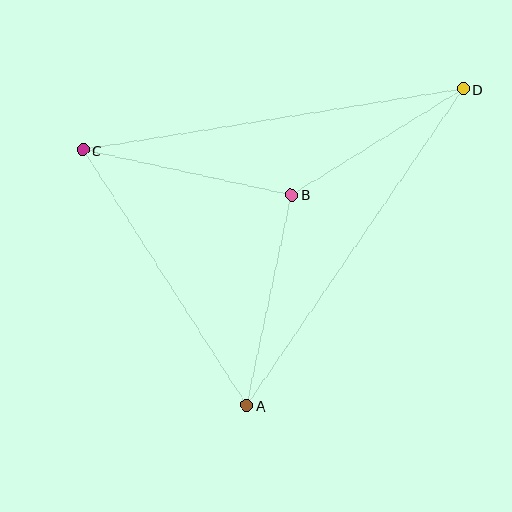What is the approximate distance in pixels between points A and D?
The distance between A and D is approximately 383 pixels.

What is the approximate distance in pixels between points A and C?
The distance between A and C is approximately 304 pixels.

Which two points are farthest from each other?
Points C and D are farthest from each other.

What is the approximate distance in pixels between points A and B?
The distance between A and B is approximately 215 pixels.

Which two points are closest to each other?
Points B and D are closest to each other.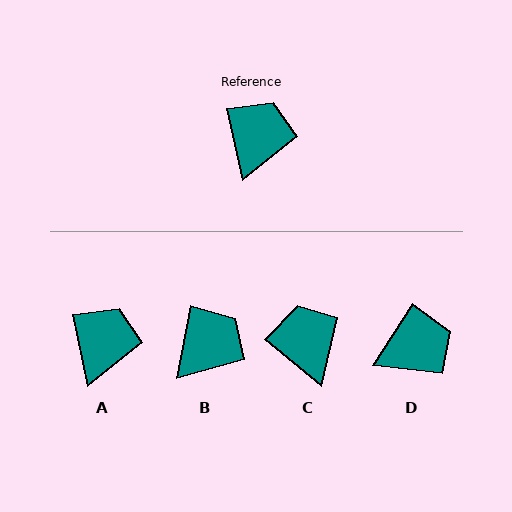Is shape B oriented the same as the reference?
No, it is off by about 23 degrees.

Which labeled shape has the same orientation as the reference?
A.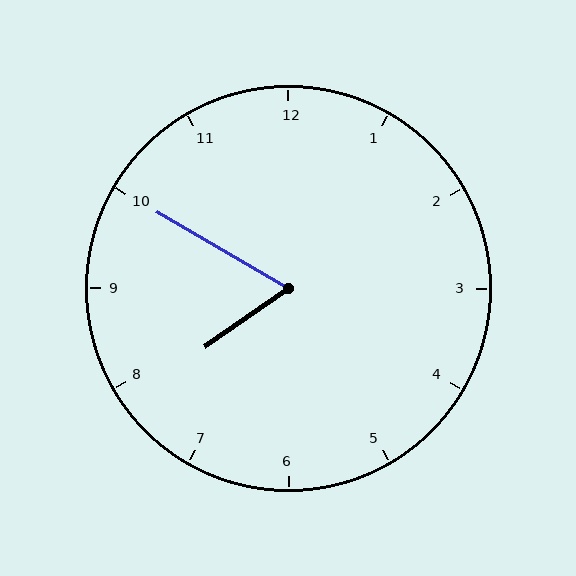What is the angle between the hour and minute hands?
Approximately 65 degrees.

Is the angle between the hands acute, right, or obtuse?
It is acute.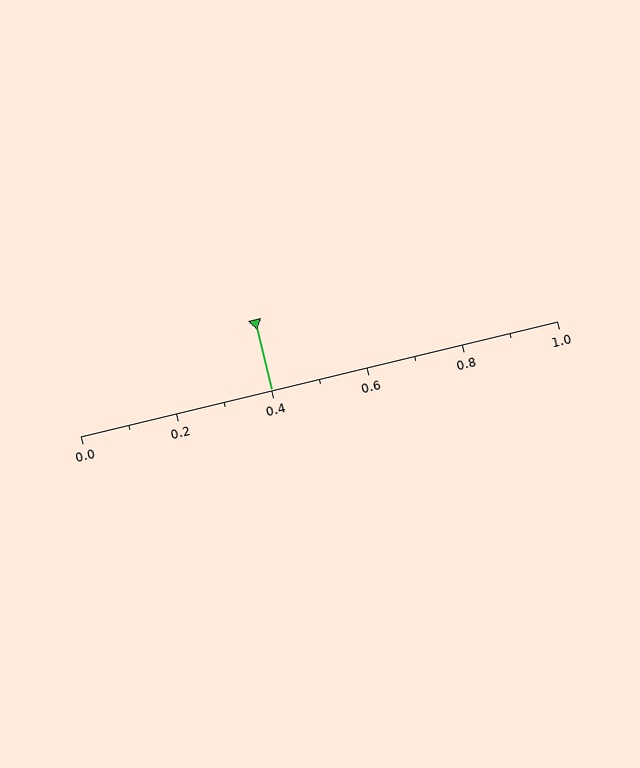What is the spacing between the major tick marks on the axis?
The major ticks are spaced 0.2 apart.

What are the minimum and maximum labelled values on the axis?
The axis runs from 0.0 to 1.0.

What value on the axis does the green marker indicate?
The marker indicates approximately 0.4.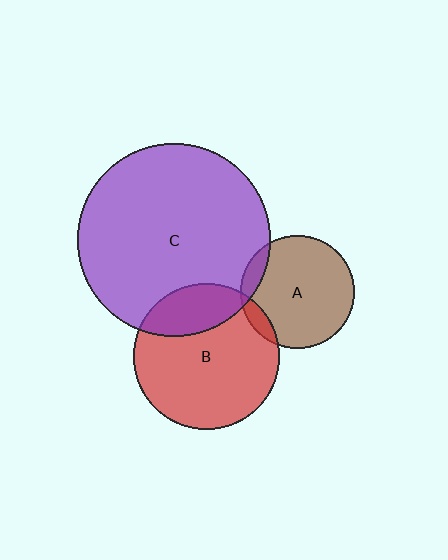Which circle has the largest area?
Circle C (purple).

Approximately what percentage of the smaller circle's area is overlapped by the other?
Approximately 25%.